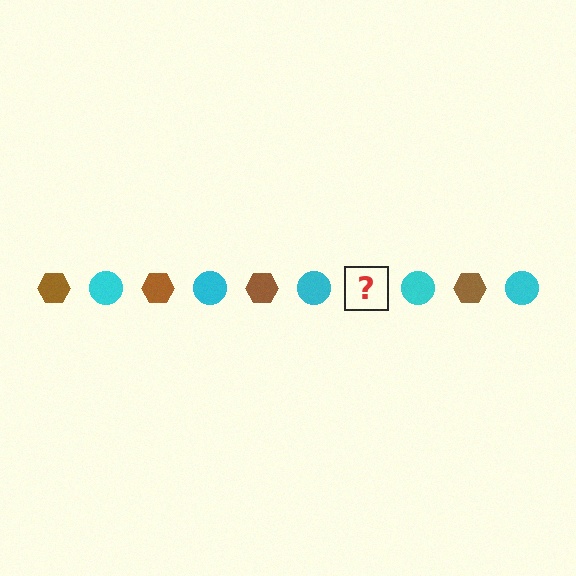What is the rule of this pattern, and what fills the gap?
The rule is that the pattern alternates between brown hexagon and cyan circle. The gap should be filled with a brown hexagon.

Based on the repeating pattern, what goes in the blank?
The blank should be a brown hexagon.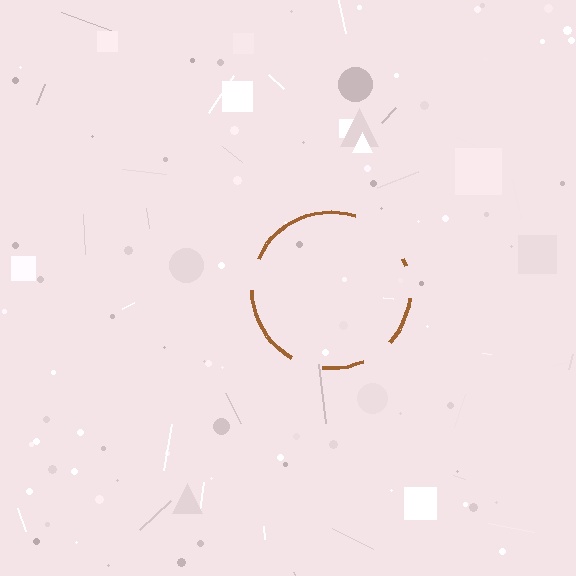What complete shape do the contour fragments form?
The contour fragments form a circle.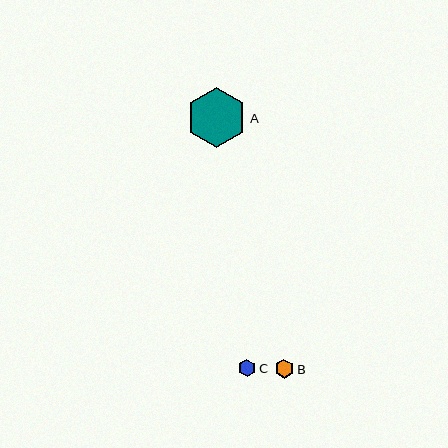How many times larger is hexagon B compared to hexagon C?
Hexagon B is approximately 1.1 times the size of hexagon C.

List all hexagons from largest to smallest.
From largest to smallest: A, B, C.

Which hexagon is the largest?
Hexagon A is the largest with a size of approximately 60 pixels.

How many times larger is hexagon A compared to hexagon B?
Hexagon A is approximately 3.1 times the size of hexagon B.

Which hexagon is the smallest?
Hexagon C is the smallest with a size of approximately 17 pixels.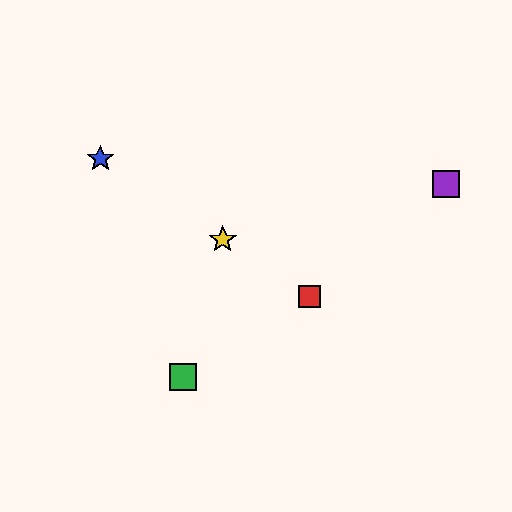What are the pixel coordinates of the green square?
The green square is at (183, 377).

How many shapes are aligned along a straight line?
3 shapes (the red square, the blue star, the yellow star) are aligned along a straight line.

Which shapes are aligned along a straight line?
The red square, the blue star, the yellow star are aligned along a straight line.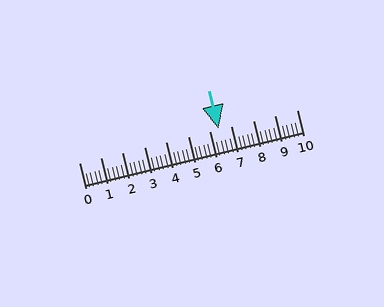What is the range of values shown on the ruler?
The ruler shows values from 0 to 10.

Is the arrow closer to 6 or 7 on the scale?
The arrow is closer to 6.